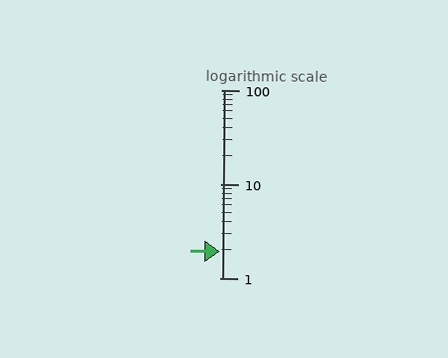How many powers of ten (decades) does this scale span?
The scale spans 2 decades, from 1 to 100.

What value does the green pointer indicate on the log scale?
The pointer indicates approximately 1.9.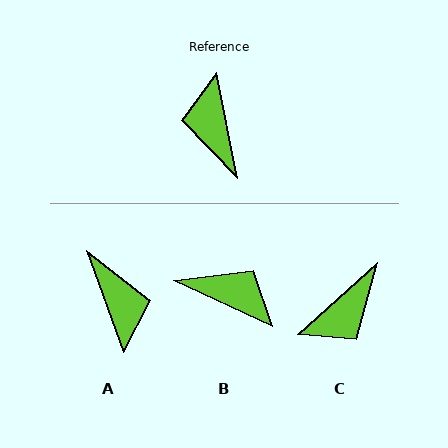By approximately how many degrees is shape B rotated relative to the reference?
Approximately 126 degrees clockwise.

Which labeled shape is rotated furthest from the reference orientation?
A, about 171 degrees away.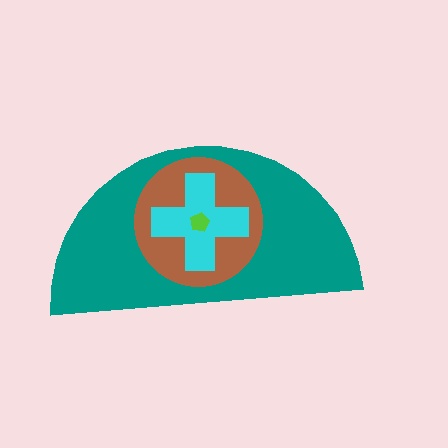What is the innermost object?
The lime pentagon.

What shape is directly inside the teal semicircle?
The brown circle.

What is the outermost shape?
The teal semicircle.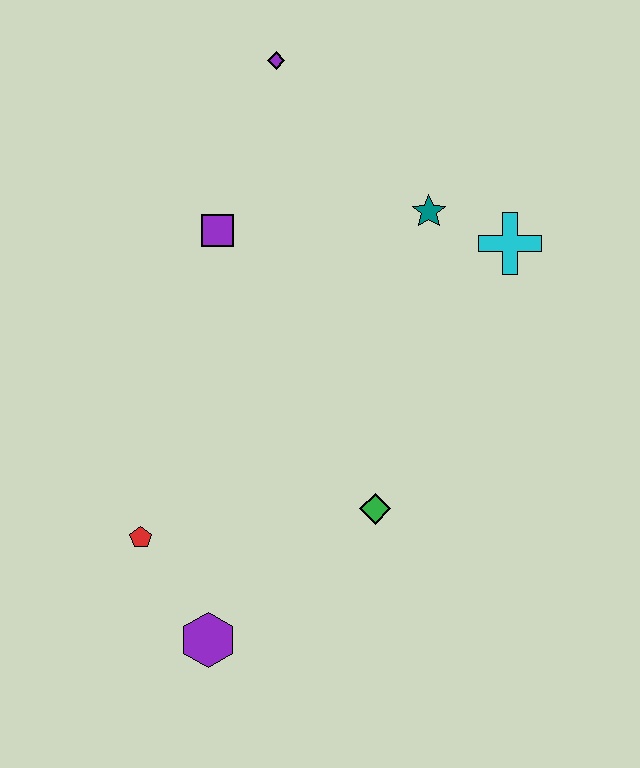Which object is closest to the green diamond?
The purple hexagon is closest to the green diamond.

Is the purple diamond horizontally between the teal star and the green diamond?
No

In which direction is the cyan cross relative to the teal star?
The cyan cross is to the right of the teal star.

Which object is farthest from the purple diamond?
The purple hexagon is farthest from the purple diamond.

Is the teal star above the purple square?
Yes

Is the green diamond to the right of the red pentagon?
Yes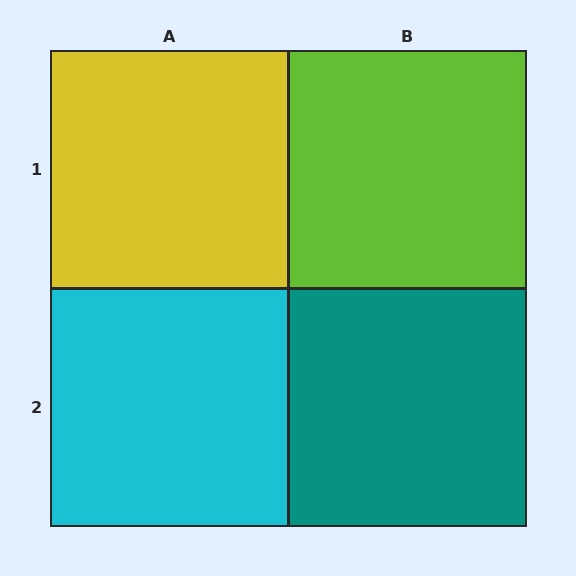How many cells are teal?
1 cell is teal.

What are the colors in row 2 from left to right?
Cyan, teal.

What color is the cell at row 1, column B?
Lime.